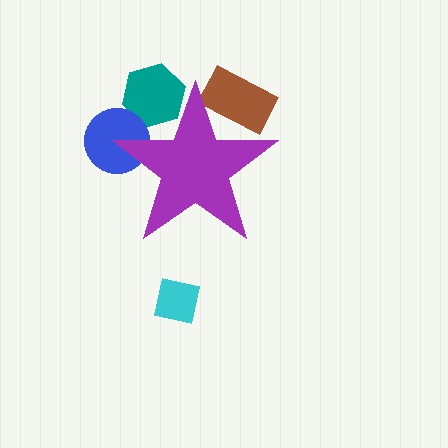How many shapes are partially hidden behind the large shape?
3 shapes are partially hidden.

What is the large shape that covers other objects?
A purple star.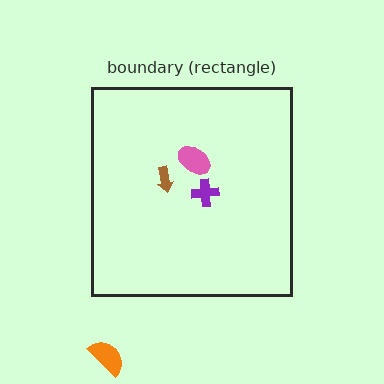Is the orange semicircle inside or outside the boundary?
Outside.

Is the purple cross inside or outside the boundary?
Inside.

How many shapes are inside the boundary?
3 inside, 1 outside.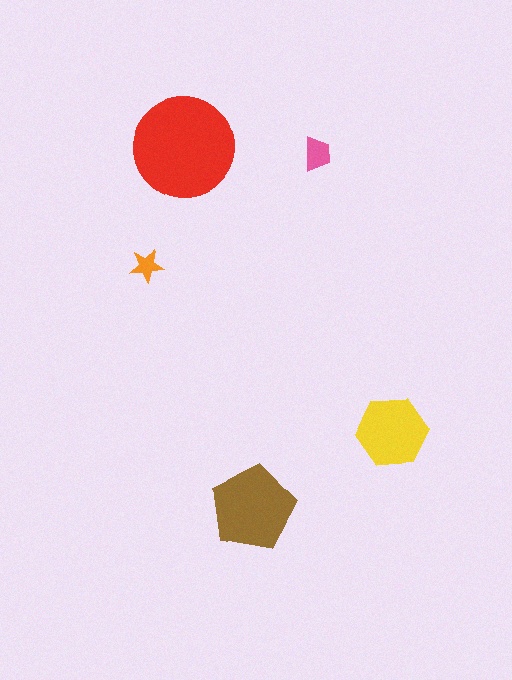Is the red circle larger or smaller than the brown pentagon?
Larger.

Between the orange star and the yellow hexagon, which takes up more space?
The yellow hexagon.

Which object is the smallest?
The orange star.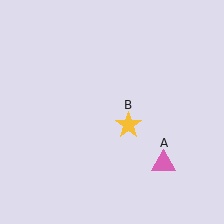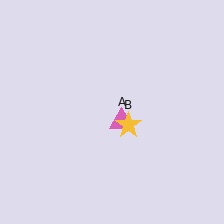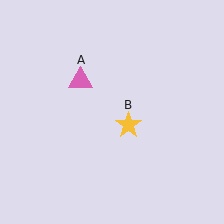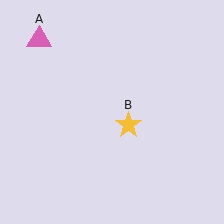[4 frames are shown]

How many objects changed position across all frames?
1 object changed position: pink triangle (object A).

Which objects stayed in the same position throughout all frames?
Yellow star (object B) remained stationary.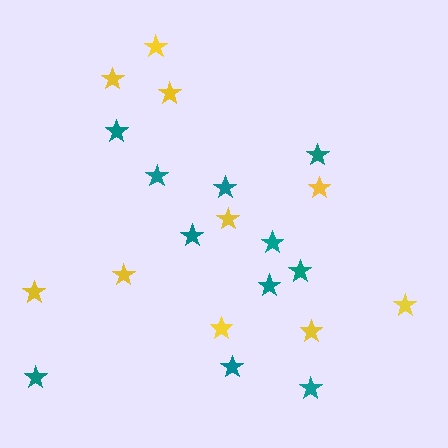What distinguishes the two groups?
There are 2 groups: one group of teal stars (11) and one group of yellow stars (10).